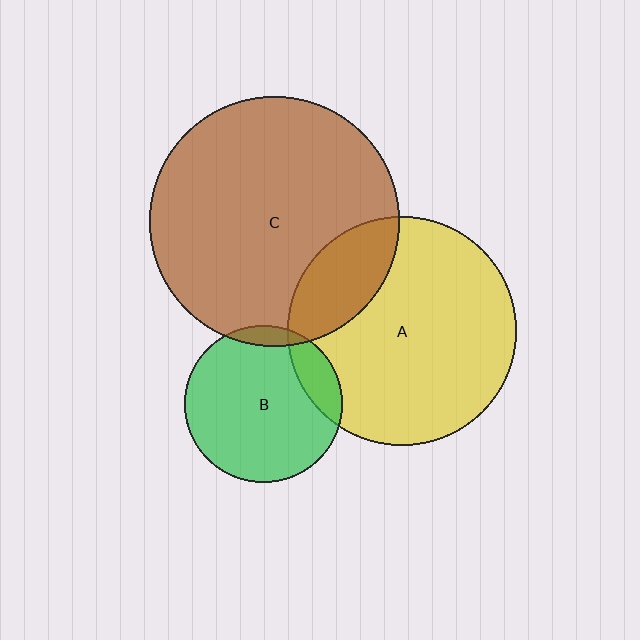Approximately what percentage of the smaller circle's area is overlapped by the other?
Approximately 15%.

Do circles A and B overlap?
Yes.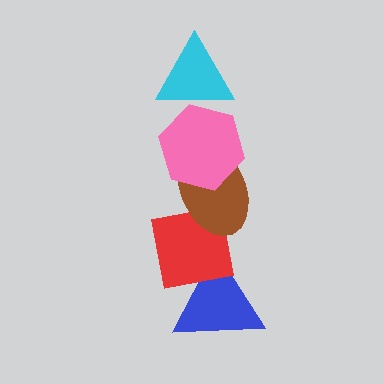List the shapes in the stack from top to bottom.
From top to bottom: the cyan triangle, the pink hexagon, the brown ellipse, the red square, the blue triangle.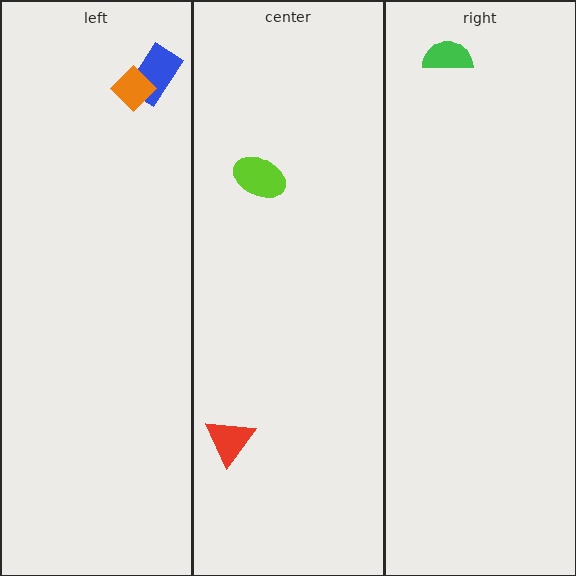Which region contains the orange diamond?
The left region.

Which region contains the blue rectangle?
The left region.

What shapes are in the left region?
The blue rectangle, the orange diamond.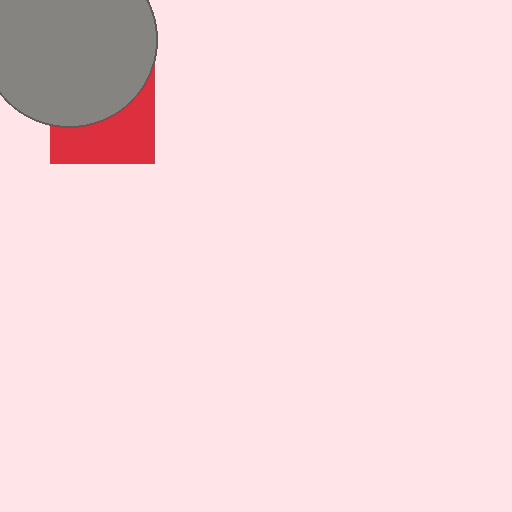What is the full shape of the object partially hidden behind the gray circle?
The partially hidden object is a red square.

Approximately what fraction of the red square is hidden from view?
Roughly 52% of the red square is hidden behind the gray circle.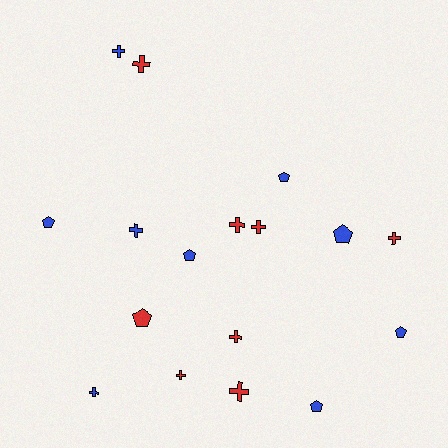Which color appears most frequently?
Blue, with 9 objects.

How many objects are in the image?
There are 17 objects.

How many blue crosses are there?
There are 3 blue crosses.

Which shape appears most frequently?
Cross, with 10 objects.